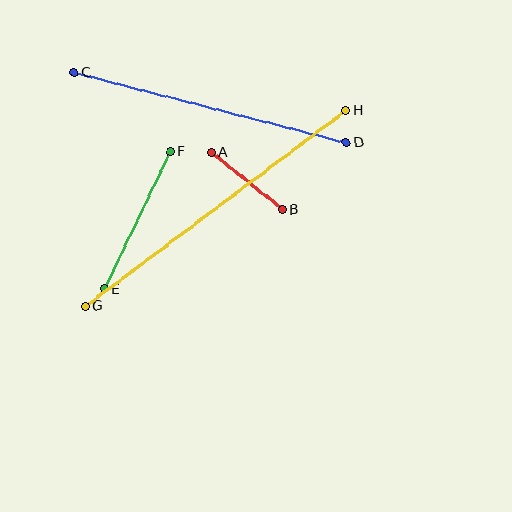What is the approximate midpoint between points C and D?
The midpoint is at approximately (210, 107) pixels.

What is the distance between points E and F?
The distance is approximately 152 pixels.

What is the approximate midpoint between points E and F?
The midpoint is at approximately (137, 220) pixels.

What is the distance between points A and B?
The distance is approximately 92 pixels.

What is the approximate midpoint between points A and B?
The midpoint is at approximately (247, 181) pixels.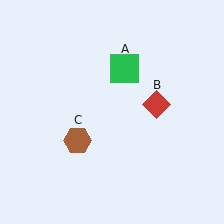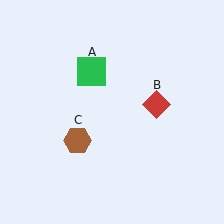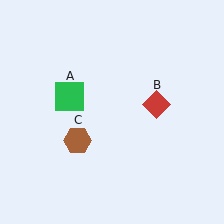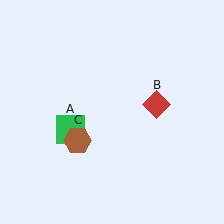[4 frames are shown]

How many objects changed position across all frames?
1 object changed position: green square (object A).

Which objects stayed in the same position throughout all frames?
Red diamond (object B) and brown hexagon (object C) remained stationary.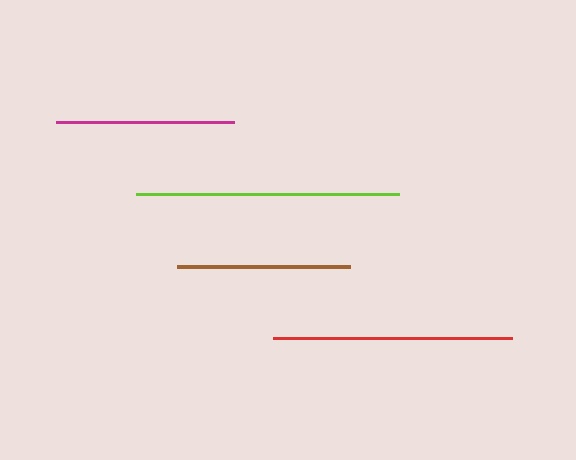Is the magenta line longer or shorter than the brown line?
The magenta line is longer than the brown line.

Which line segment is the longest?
The lime line is the longest at approximately 264 pixels.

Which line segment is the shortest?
The brown line is the shortest at approximately 173 pixels.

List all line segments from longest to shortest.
From longest to shortest: lime, red, magenta, brown.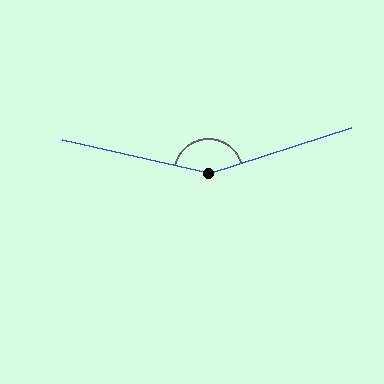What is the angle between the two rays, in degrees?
Approximately 149 degrees.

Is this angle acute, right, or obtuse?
It is obtuse.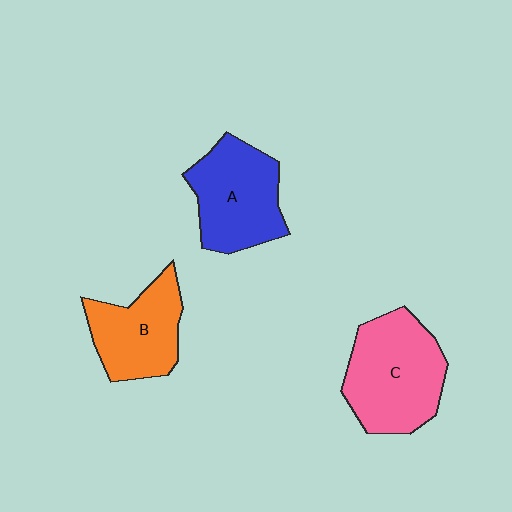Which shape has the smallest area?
Shape B (orange).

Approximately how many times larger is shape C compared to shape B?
Approximately 1.3 times.